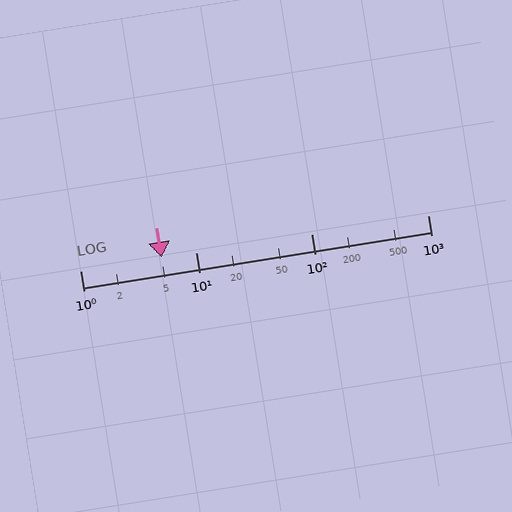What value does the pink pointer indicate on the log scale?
The pointer indicates approximately 5.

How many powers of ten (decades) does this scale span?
The scale spans 3 decades, from 1 to 1000.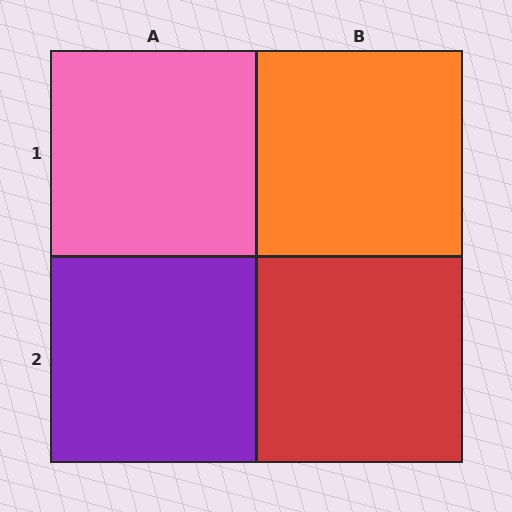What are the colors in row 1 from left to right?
Pink, orange.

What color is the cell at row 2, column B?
Red.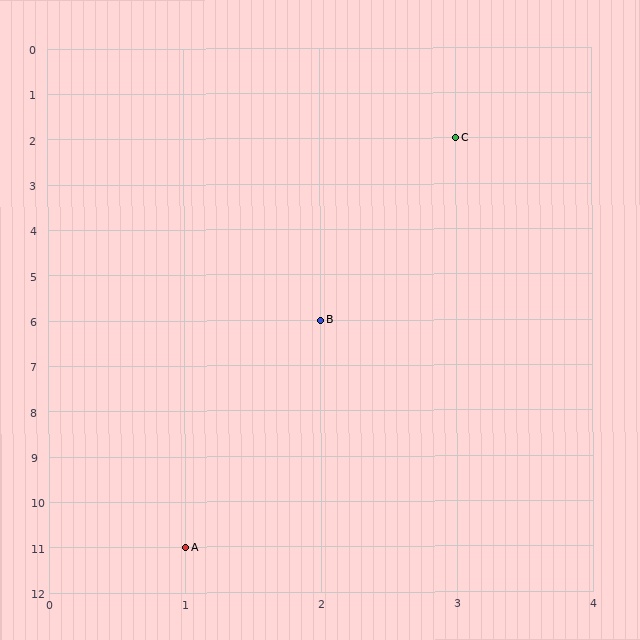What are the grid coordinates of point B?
Point B is at grid coordinates (2, 6).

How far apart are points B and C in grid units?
Points B and C are 1 column and 4 rows apart (about 4.1 grid units diagonally).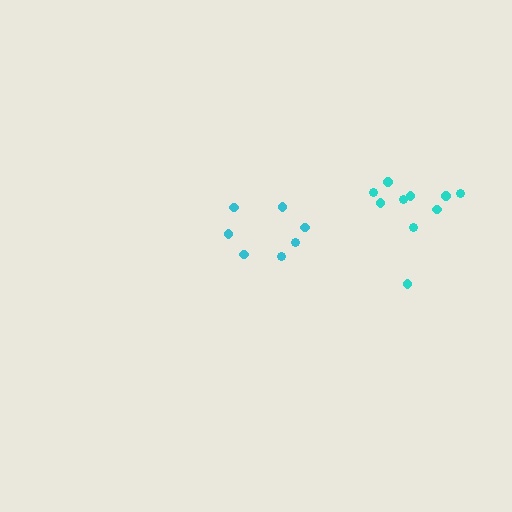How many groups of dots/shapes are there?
There are 2 groups.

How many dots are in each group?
Group 1: 10 dots, Group 2: 7 dots (17 total).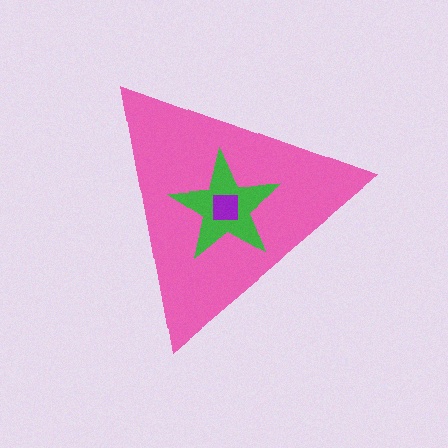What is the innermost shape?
The purple square.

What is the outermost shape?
The pink triangle.